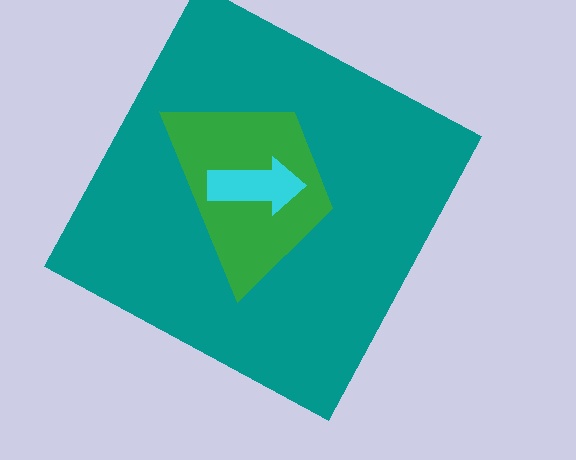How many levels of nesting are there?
3.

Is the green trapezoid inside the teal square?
Yes.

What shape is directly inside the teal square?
The green trapezoid.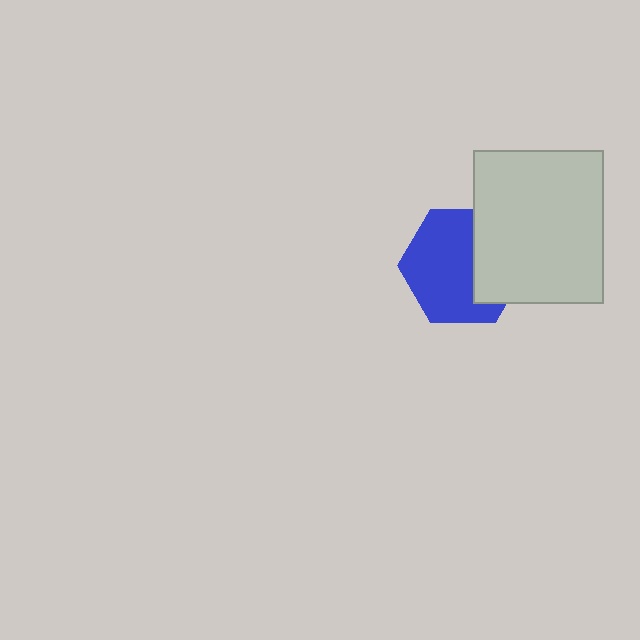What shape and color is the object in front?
The object in front is a light gray rectangle.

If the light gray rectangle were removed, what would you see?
You would see the complete blue hexagon.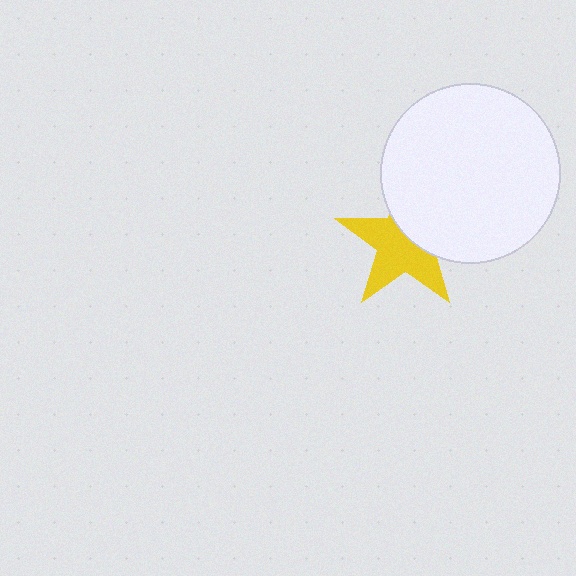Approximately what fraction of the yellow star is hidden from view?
Roughly 40% of the yellow star is hidden behind the white circle.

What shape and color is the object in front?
The object in front is a white circle.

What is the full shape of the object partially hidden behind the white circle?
The partially hidden object is a yellow star.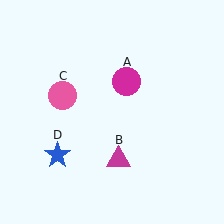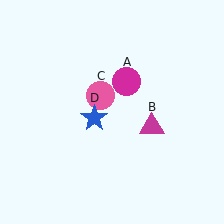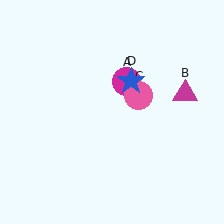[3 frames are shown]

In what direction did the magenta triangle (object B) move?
The magenta triangle (object B) moved up and to the right.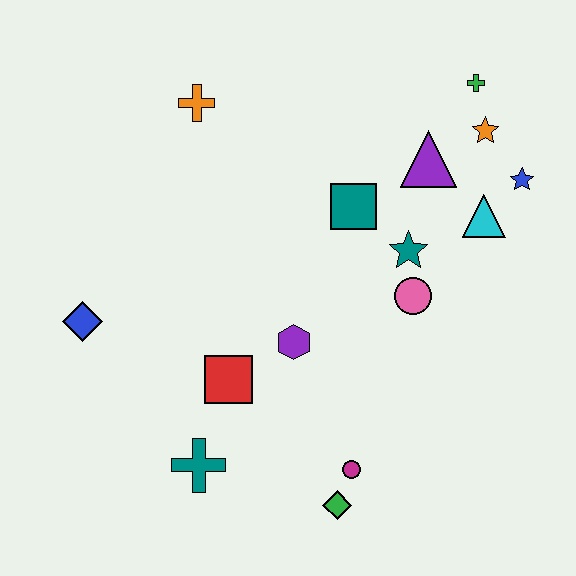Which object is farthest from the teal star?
The blue diamond is farthest from the teal star.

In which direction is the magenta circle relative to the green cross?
The magenta circle is below the green cross.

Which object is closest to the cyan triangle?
The blue star is closest to the cyan triangle.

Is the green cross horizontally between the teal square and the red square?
No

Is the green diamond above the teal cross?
No